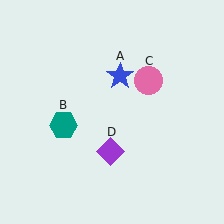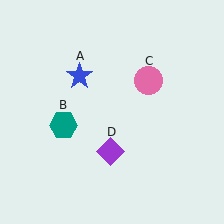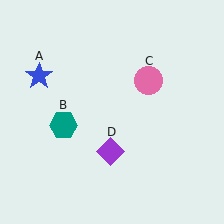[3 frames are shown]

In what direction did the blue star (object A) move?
The blue star (object A) moved left.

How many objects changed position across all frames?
1 object changed position: blue star (object A).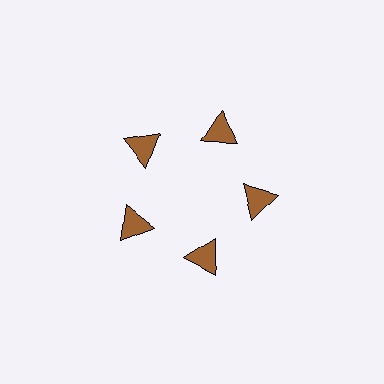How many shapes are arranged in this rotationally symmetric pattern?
There are 5 shapes, arranged in 5 groups of 1.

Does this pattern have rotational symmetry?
Yes, this pattern has 5-fold rotational symmetry. It looks the same after rotating 72 degrees around the center.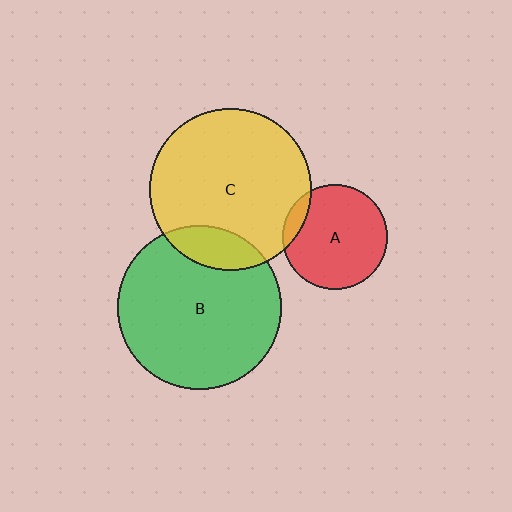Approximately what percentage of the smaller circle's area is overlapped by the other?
Approximately 15%.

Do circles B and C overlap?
Yes.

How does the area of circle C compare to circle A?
Approximately 2.4 times.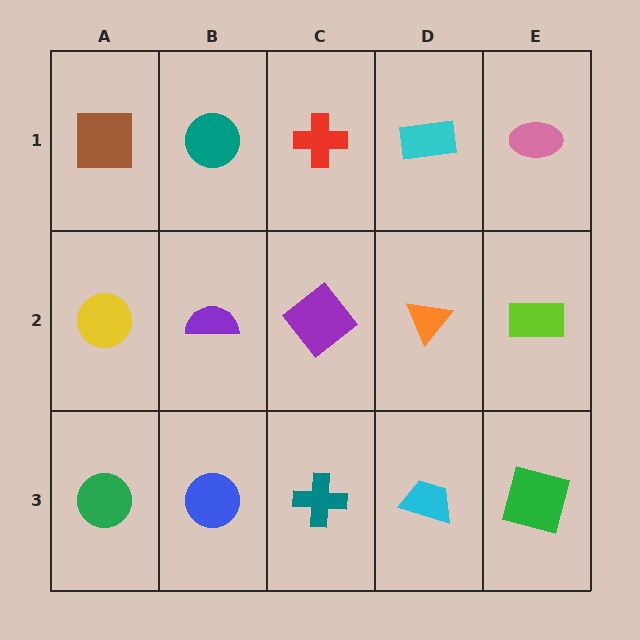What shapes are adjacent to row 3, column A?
A yellow circle (row 2, column A), a blue circle (row 3, column B).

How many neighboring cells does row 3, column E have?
2.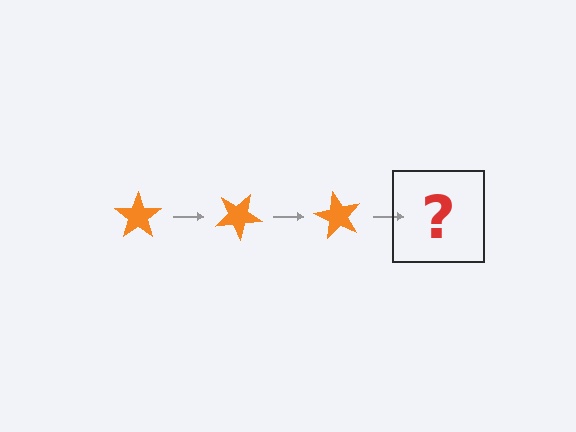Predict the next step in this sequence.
The next step is an orange star rotated 90 degrees.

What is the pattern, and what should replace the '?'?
The pattern is that the star rotates 30 degrees each step. The '?' should be an orange star rotated 90 degrees.